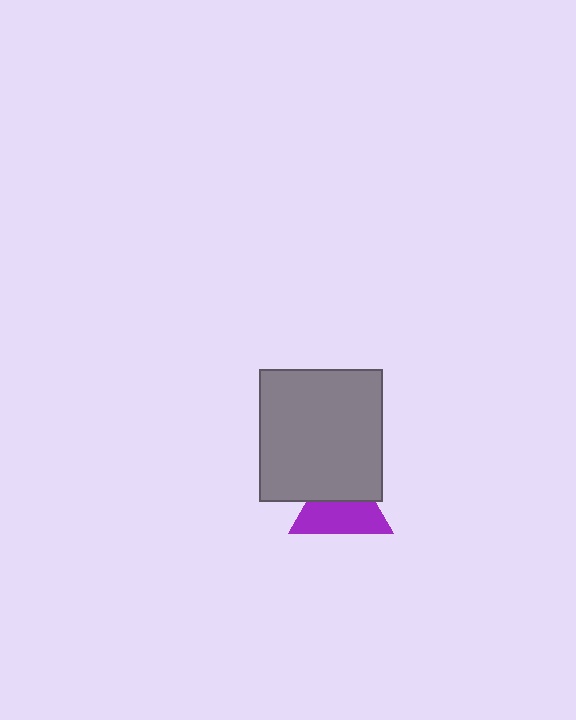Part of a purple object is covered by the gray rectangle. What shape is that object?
It is a triangle.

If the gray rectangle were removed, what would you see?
You would see the complete purple triangle.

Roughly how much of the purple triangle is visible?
About half of it is visible (roughly 58%).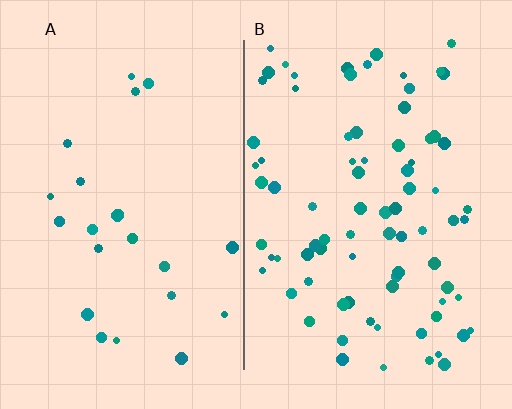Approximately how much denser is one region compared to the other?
Approximately 3.5× — region B over region A.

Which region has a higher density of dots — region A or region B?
B (the right).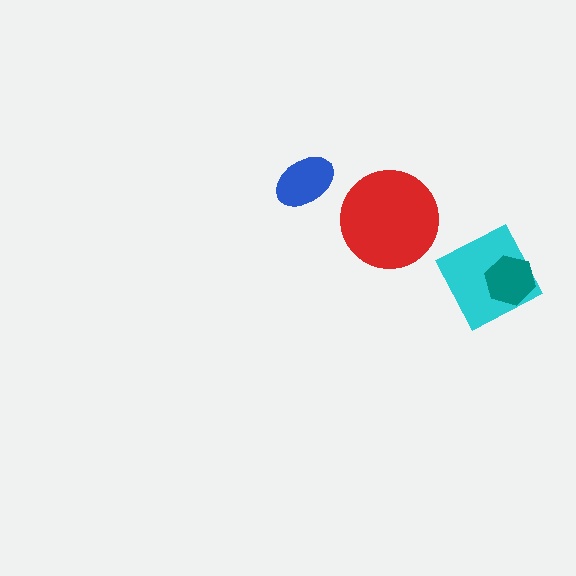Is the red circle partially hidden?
No, no other shape covers it.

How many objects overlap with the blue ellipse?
0 objects overlap with the blue ellipse.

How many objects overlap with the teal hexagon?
1 object overlaps with the teal hexagon.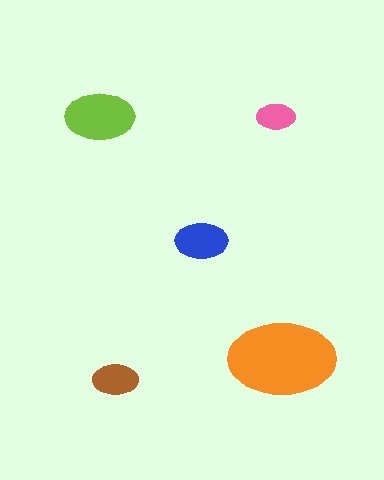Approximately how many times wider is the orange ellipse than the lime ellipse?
About 1.5 times wider.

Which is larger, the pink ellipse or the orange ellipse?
The orange one.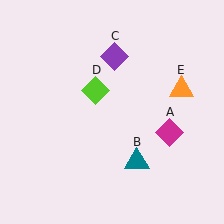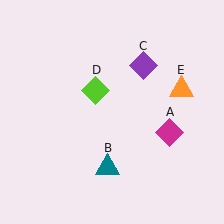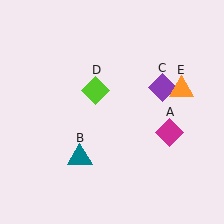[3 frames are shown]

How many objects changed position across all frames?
2 objects changed position: teal triangle (object B), purple diamond (object C).